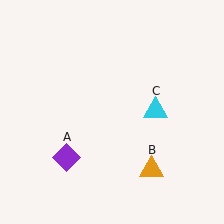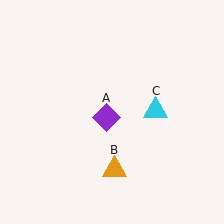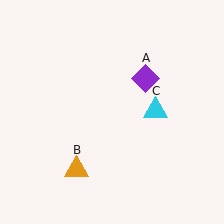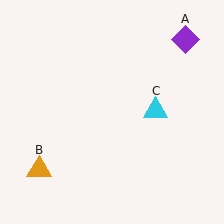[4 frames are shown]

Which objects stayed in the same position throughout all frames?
Cyan triangle (object C) remained stationary.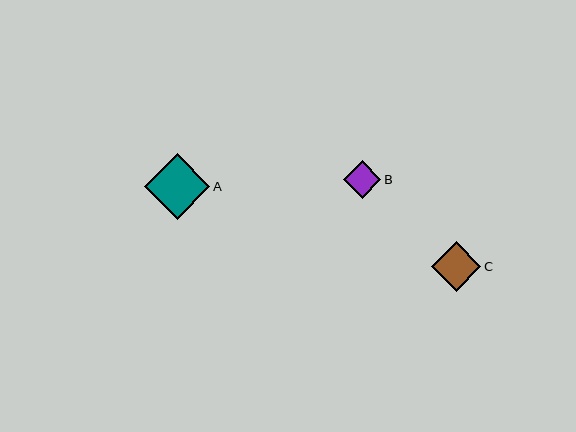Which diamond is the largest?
Diamond A is the largest with a size of approximately 65 pixels.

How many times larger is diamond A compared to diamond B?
Diamond A is approximately 1.7 times the size of diamond B.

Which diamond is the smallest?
Diamond B is the smallest with a size of approximately 38 pixels.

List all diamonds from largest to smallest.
From largest to smallest: A, C, B.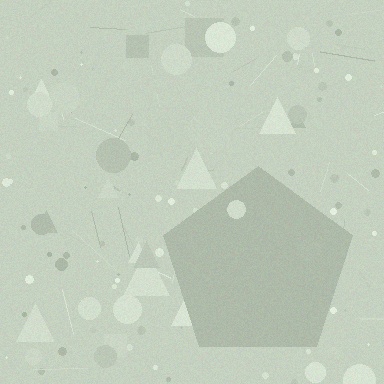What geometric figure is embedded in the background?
A pentagon is embedded in the background.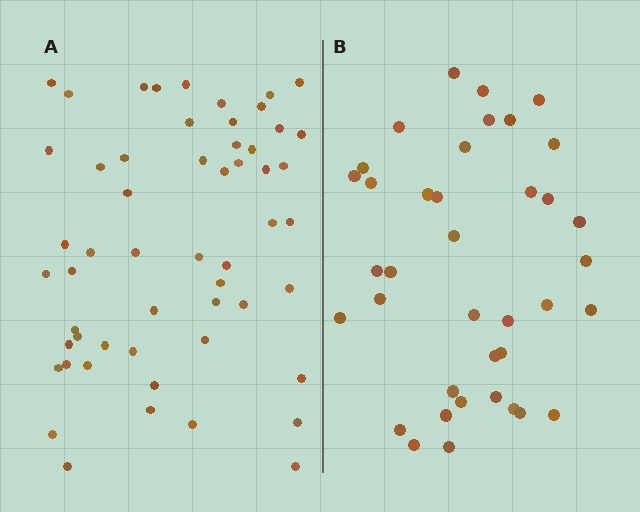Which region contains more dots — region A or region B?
Region A (the left region) has more dots.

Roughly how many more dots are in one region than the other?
Region A has approximately 15 more dots than region B.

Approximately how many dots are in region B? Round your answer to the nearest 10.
About 40 dots. (The exact count is 38, which rounds to 40.)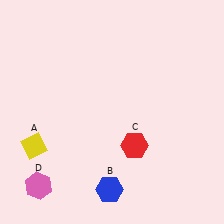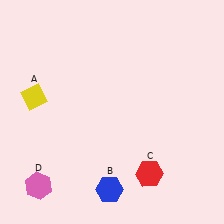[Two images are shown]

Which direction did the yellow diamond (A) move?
The yellow diamond (A) moved up.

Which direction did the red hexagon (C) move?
The red hexagon (C) moved down.